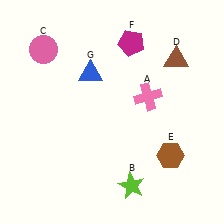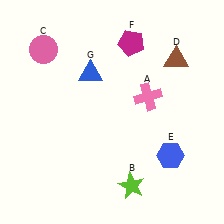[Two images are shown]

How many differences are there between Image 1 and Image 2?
There is 1 difference between the two images.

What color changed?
The hexagon (E) changed from brown in Image 1 to blue in Image 2.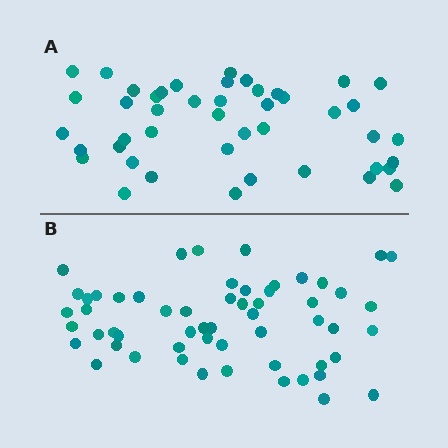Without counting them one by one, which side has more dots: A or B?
Region B (the bottom region) has more dots.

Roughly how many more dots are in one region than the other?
Region B has roughly 12 or so more dots than region A.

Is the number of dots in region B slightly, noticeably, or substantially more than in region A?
Region B has noticeably more, but not dramatically so. The ratio is roughly 1.3 to 1.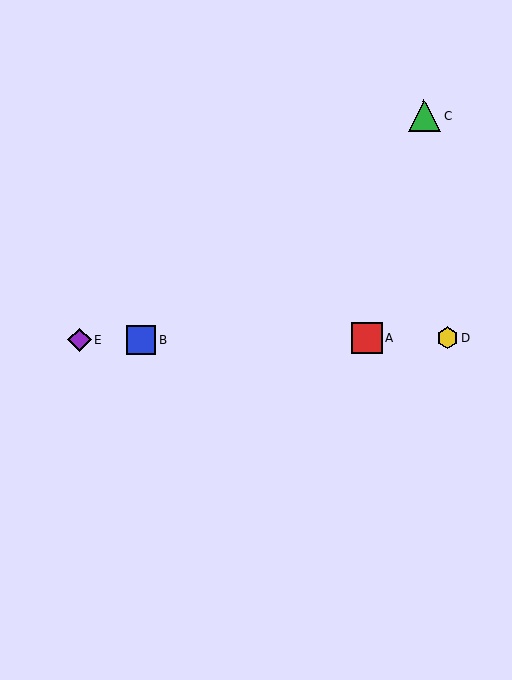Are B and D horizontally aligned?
Yes, both are at y≈339.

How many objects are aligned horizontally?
4 objects (A, B, D, E) are aligned horizontally.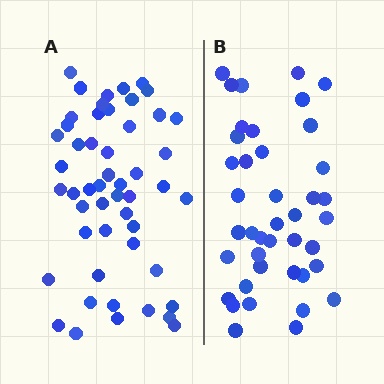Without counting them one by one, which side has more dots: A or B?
Region A (the left region) has more dots.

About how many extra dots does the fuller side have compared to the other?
Region A has roughly 10 or so more dots than region B.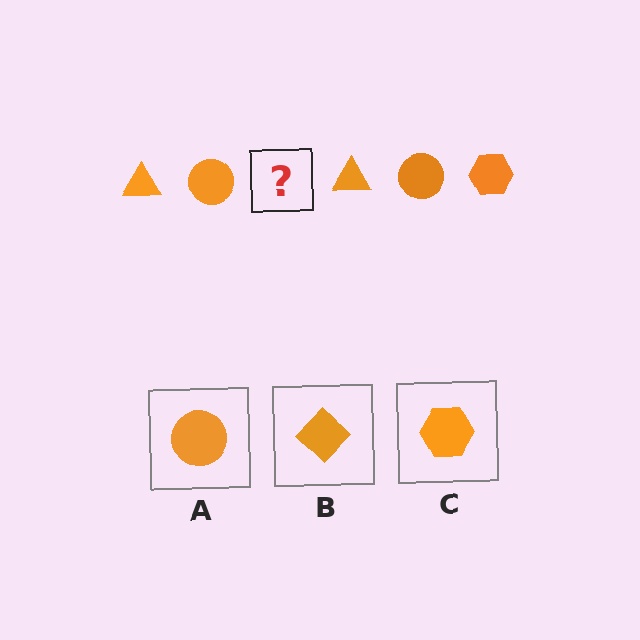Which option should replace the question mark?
Option C.